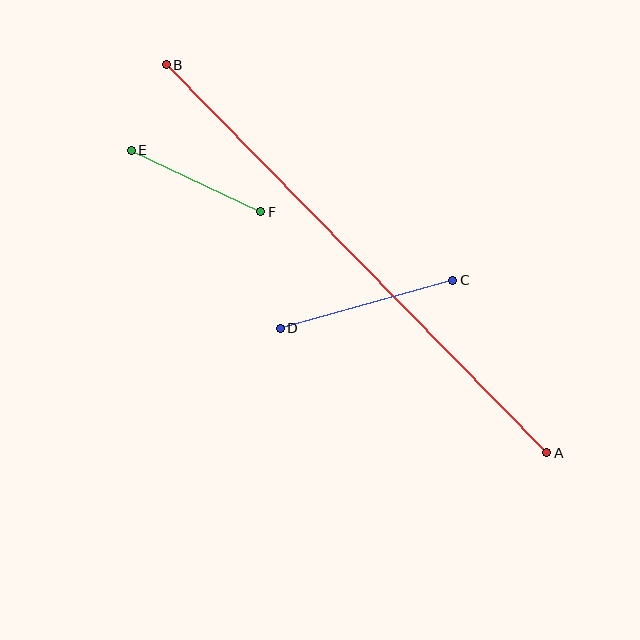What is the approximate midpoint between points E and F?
The midpoint is at approximately (196, 181) pixels.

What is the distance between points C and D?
The distance is approximately 179 pixels.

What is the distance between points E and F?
The distance is approximately 143 pixels.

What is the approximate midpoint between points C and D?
The midpoint is at approximately (367, 304) pixels.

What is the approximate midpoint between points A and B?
The midpoint is at approximately (356, 259) pixels.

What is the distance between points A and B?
The distance is approximately 543 pixels.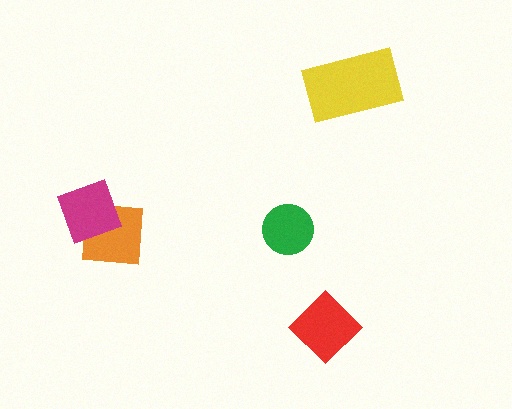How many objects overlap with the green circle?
0 objects overlap with the green circle.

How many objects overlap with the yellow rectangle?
0 objects overlap with the yellow rectangle.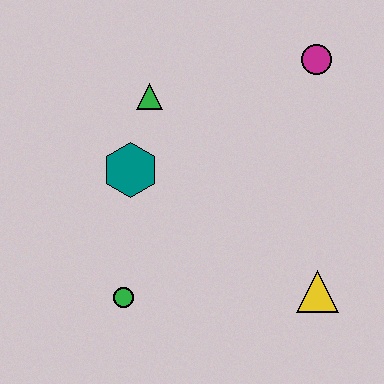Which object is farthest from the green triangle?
The yellow triangle is farthest from the green triangle.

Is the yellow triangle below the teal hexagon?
Yes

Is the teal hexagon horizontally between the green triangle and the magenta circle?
No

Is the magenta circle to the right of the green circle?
Yes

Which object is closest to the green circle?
The teal hexagon is closest to the green circle.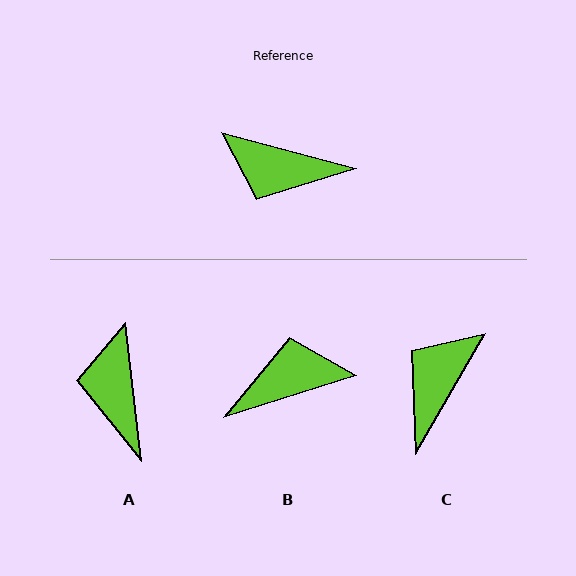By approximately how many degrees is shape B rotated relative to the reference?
Approximately 147 degrees clockwise.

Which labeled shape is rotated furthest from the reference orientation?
B, about 147 degrees away.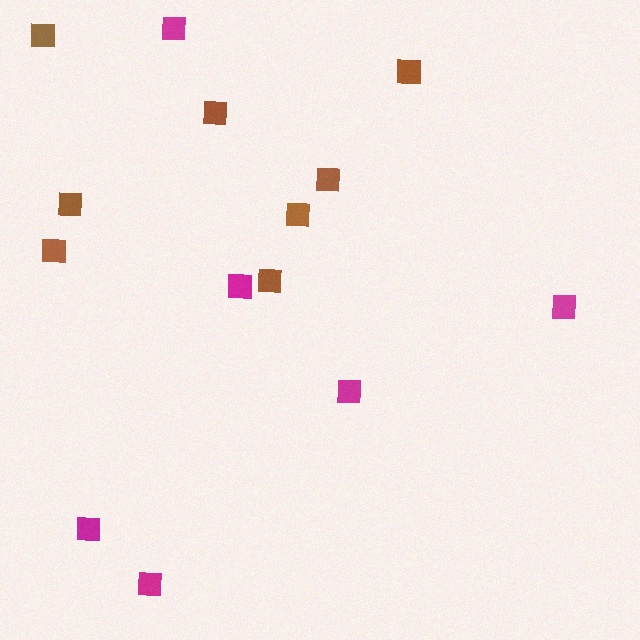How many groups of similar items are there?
There are 2 groups: one group of brown squares (8) and one group of magenta squares (6).